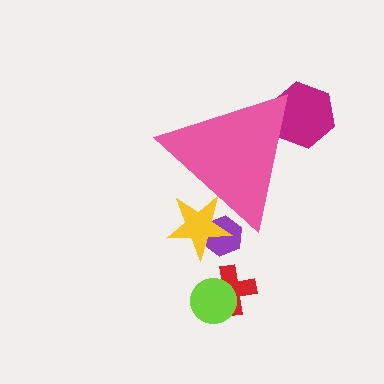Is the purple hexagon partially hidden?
Yes, the purple hexagon is partially hidden behind the pink triangle.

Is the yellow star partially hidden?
Yes, the yellow star is partially hidden behind the pink triangle.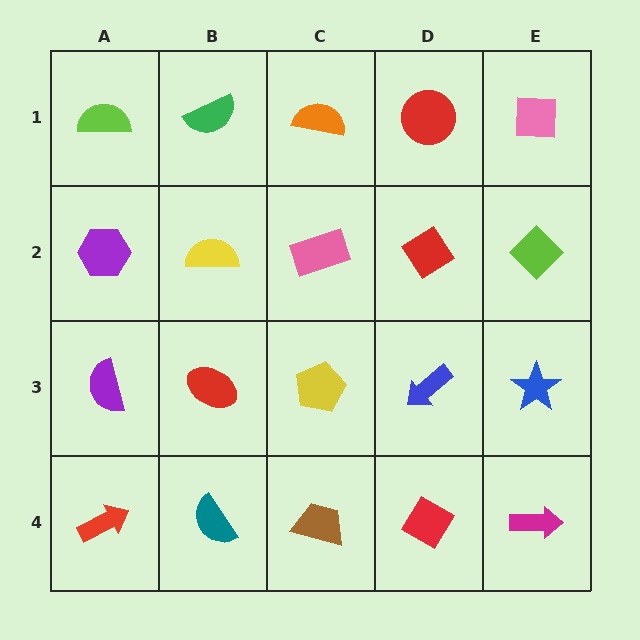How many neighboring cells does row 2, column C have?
4.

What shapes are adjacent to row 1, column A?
A purple hexagon (row 2, column A), a green semicircle (row 1, column B).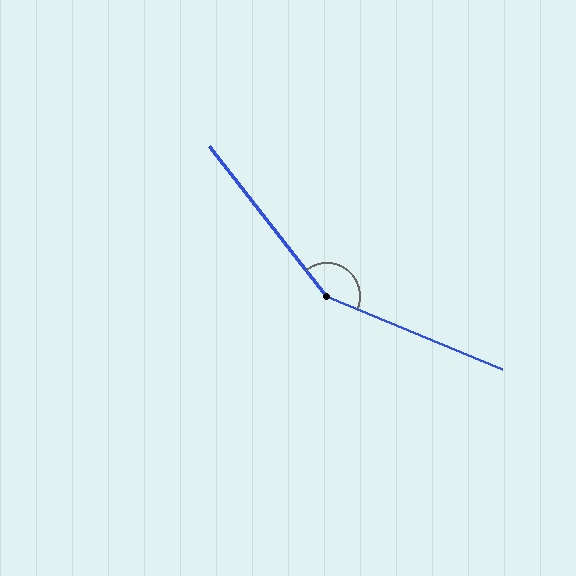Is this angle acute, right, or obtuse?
It is obtuse.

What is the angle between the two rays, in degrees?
Approximately 151 degrees.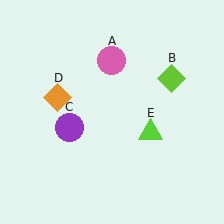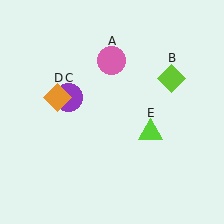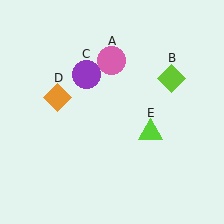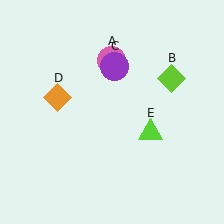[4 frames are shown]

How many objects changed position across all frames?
1 object changed position: purple circle (object C).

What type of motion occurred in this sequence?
The purple circle (object C) rotated clockwise around the center of the scene.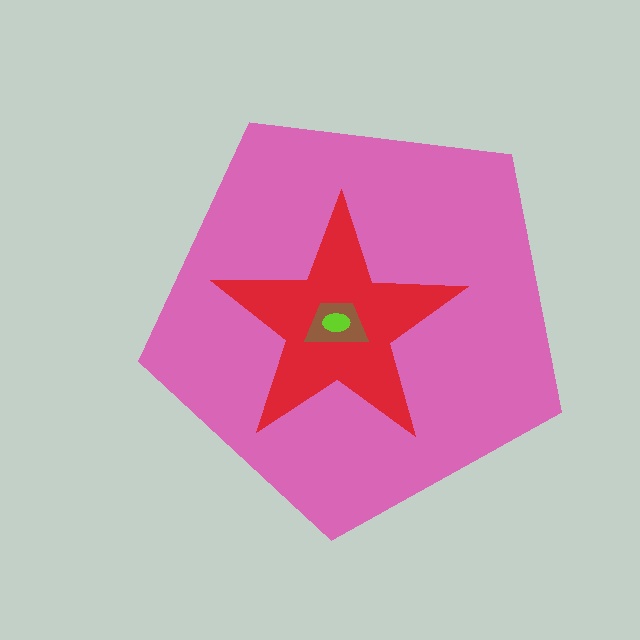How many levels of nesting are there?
4.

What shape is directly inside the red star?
The brown trapezoid.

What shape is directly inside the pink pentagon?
The red star.